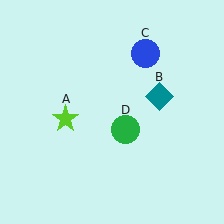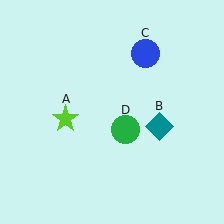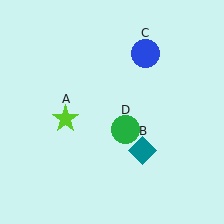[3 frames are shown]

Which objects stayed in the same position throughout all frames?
Lime star (object A) and blue circle (object C) and green circle (object D) remained stationary.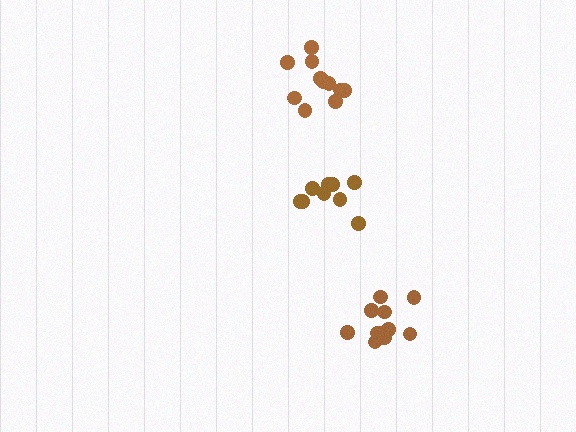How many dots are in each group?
Group 1: 9 dots, Group 2: 12 dots, Group 3: 11 dots (32 total).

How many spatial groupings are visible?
There are 3 spatial groupings.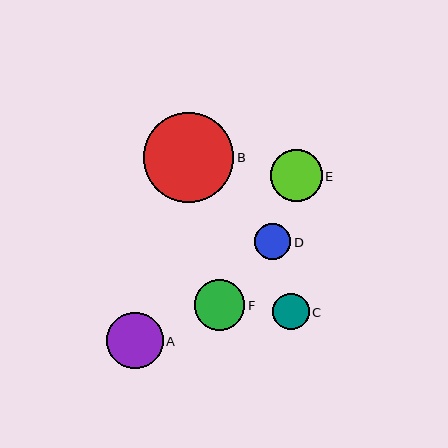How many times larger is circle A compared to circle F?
Circle A is approximately 1.1 times the size of circle F.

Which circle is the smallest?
Circle D is the smallest with a size of approximately 36 pixels.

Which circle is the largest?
Circle B is the largest with a size of approximately 90 pixels.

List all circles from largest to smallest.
From largest to smallest: B, A, E, F, C, D.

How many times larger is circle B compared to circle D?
Circle B is approximately 2.5 times the size of circle D.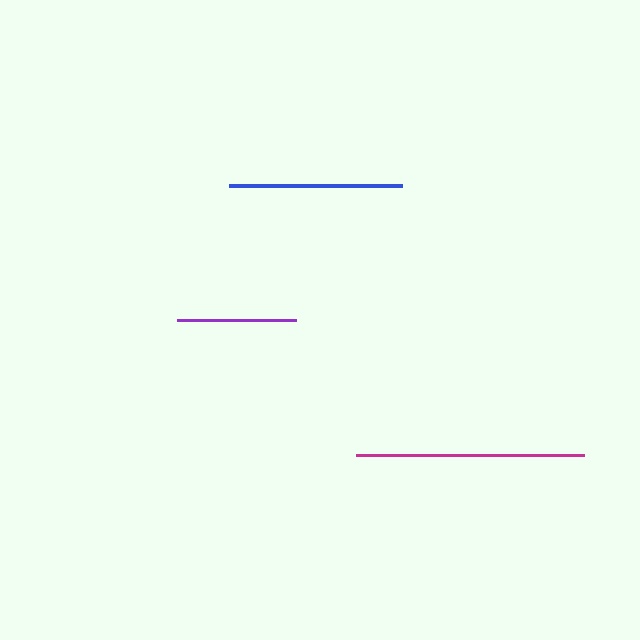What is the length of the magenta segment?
The magenta segment is approximately 228 pixels long.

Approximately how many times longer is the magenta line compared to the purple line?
The magenta line is approximately 1.9 times the length of the purple line.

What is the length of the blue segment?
The blue segment is approximately 174 pixels long.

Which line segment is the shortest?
The purple line is the shortest at approximately 119 pixels.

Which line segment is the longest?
The magenta line is the longest at approximately 228 pixels.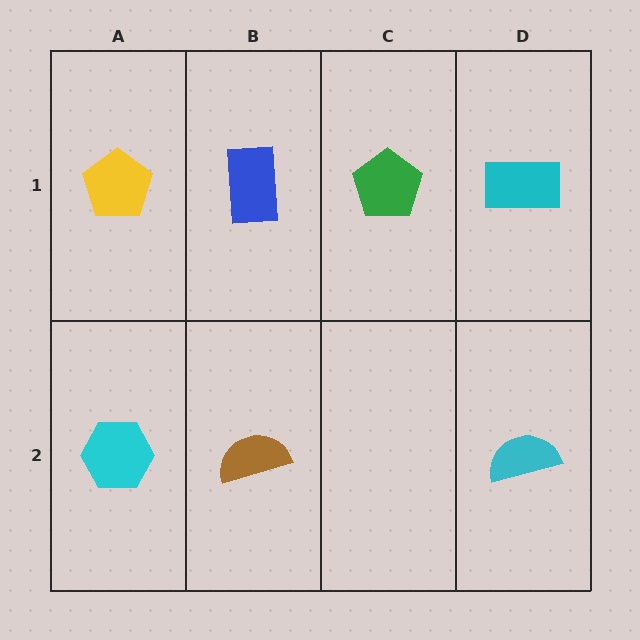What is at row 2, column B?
A brown semicircle.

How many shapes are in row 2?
3 shapes.